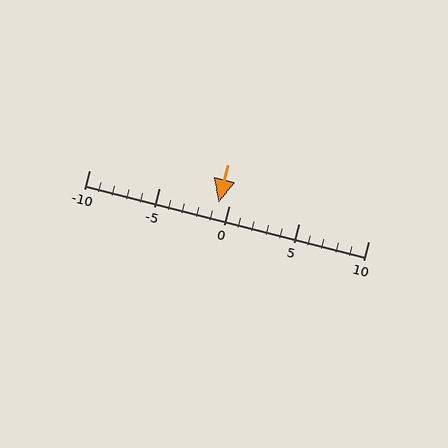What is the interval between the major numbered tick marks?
The major tick marks are spaced 5 units apart.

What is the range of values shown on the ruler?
The ruler shows values from -10 to 10.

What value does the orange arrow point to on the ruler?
The orange arrow points to approximately -1.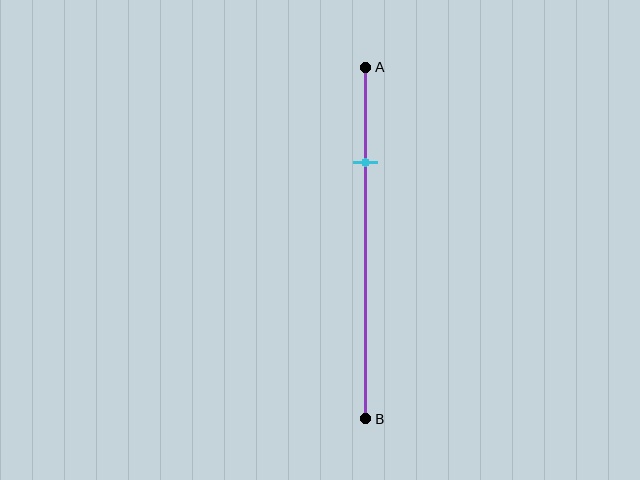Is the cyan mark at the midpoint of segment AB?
No, the mark is at about 25% from A, not at the 50% midpoint.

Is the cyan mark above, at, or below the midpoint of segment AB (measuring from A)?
The cyan mark is above the midpoint of segment AB.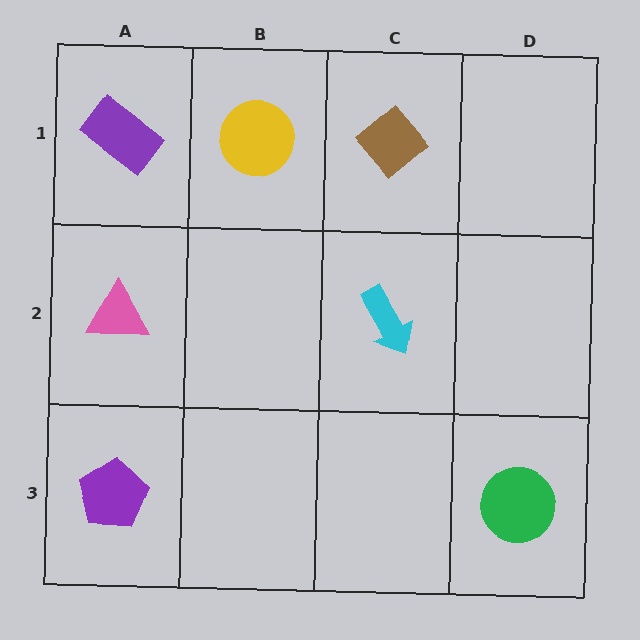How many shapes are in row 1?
3 shapes.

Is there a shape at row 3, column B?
No, that cell is empty.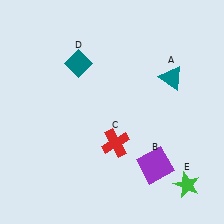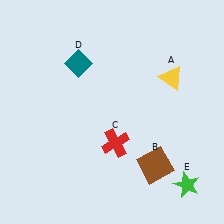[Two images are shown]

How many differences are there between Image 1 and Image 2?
There are 2 differences between the two images.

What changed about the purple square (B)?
In Image 1, B is purple. In Image 2, it changed to brown.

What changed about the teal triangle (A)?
In Image 1, A is teal. In Image 2, it changed to yellow.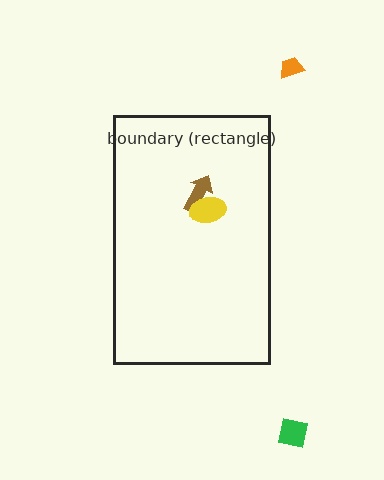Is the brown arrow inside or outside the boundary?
Inside.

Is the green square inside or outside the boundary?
Outside.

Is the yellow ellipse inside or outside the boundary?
Inside.